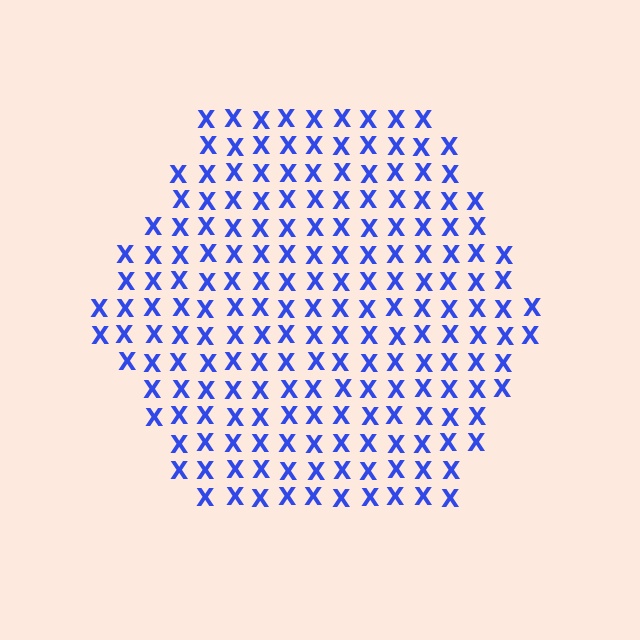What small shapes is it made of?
It is made of small letter X's.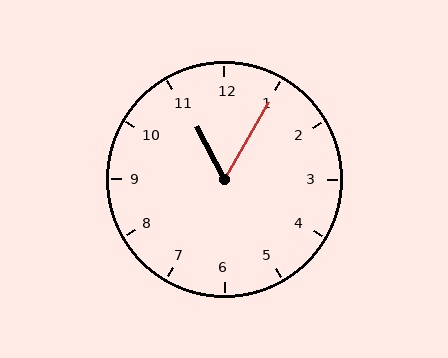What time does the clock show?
11:05.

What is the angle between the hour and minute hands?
Approximately 58 degrees.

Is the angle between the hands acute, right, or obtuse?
It is acute.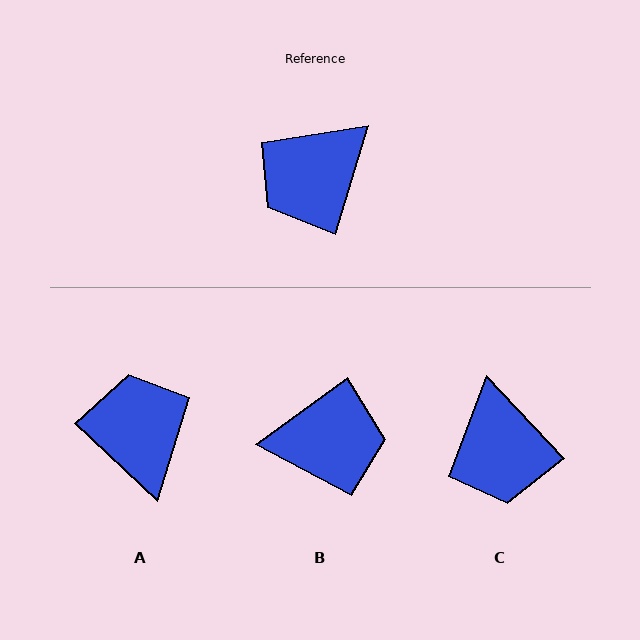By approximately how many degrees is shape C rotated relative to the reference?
Approximately 60 degrees counter-clockwise.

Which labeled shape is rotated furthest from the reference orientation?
B, about 143 degrees away.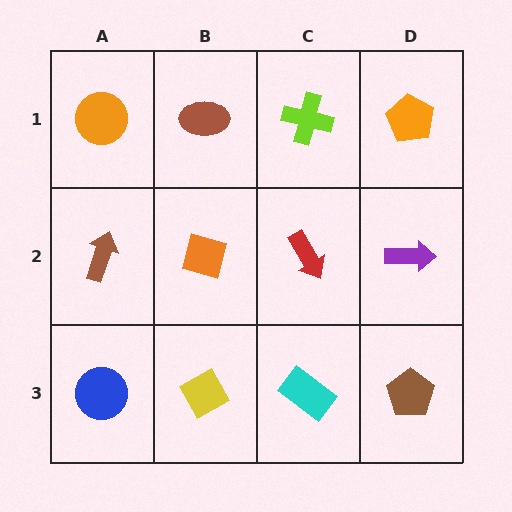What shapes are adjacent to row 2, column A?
An orange circle (row 1, column A), a blue circle (row 3, column A), an orange diamond (row 2, column B).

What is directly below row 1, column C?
A red arrow.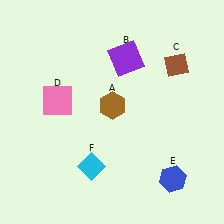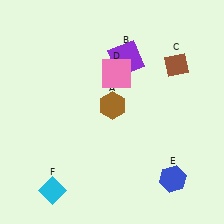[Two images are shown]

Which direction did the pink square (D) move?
The pink square (D) moved right.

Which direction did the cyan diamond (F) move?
The cyan diamond (F) moved left.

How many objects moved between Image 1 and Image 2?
2 objects moved between the two images.